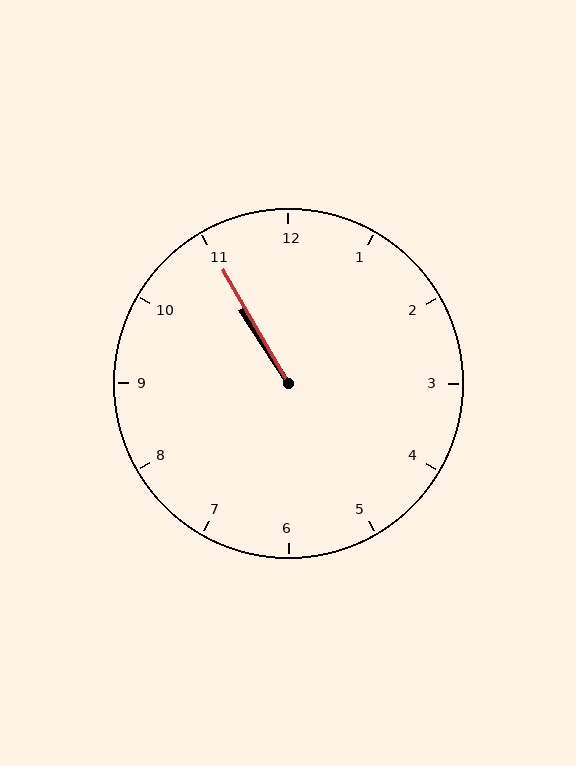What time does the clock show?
10:55.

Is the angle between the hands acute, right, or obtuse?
It is acute.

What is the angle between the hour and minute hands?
Approximately 2 degrees.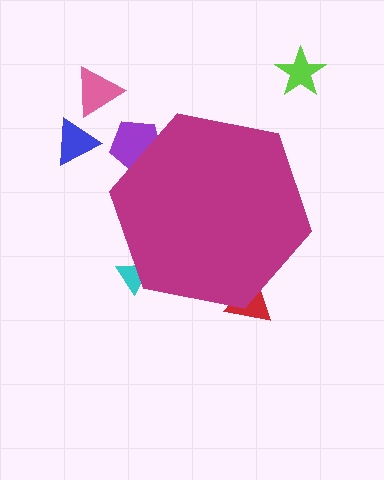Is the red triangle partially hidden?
Yes, the red triangle is partially hidden behind the magenta hexagon.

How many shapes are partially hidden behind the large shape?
3 shapes are partially hidden.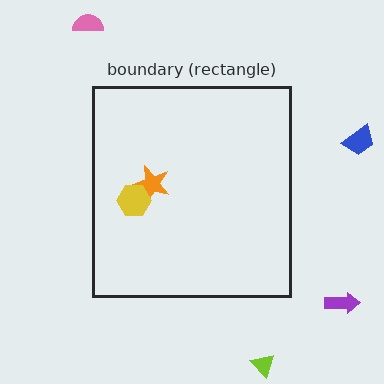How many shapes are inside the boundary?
2 inside, 4 outside.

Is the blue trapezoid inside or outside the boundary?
Outside.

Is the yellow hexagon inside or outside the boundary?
Inside.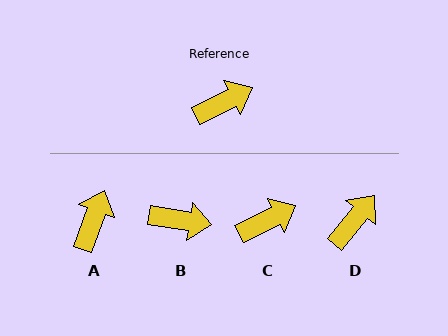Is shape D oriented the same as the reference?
No, it is off by about 24 degrees.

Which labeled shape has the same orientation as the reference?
C.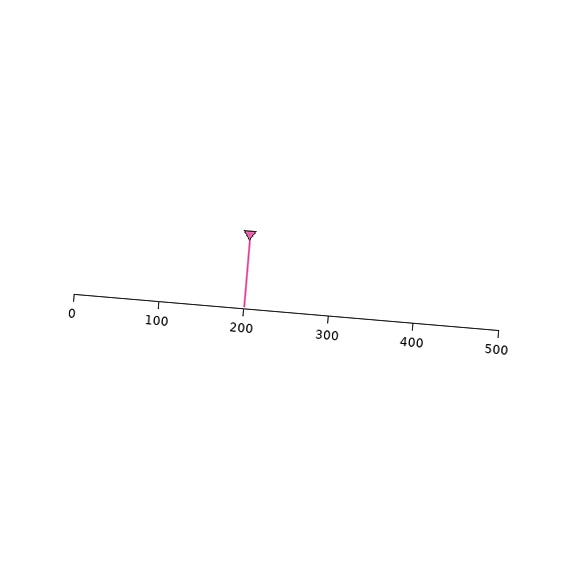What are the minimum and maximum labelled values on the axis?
The axis runs from 0 to 500.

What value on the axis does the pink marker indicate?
The marker indicates approximately 200.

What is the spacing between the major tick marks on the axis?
The major ticks are spaced 100 apart.